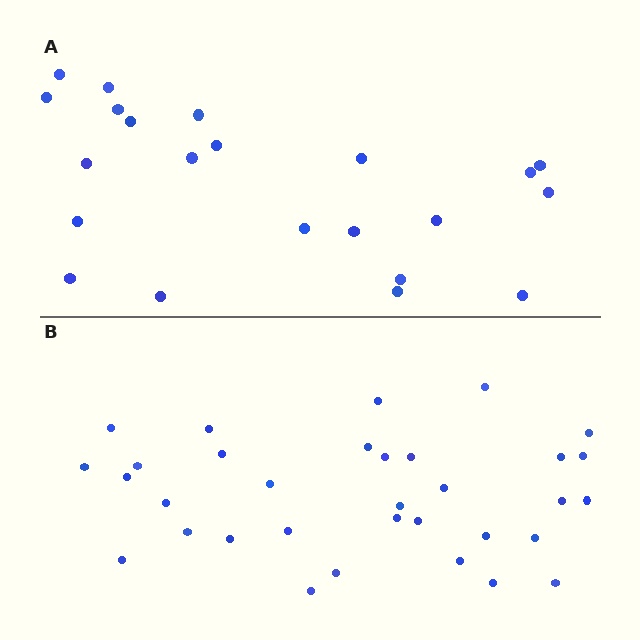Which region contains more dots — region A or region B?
Region B (the bottom region) has more dots.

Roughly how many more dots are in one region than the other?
Region B has roughly 12 or so more dots than region A.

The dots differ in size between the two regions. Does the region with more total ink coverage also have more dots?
No. Region A has more total ink coverage because its dots are larger, but region B actually contains more individual dots. Total area can be misleading — the number of items is what matters here.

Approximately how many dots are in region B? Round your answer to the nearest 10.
About 30 dots. (The exact count is 33, which rounds to 30.)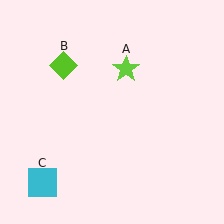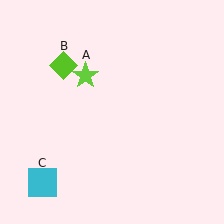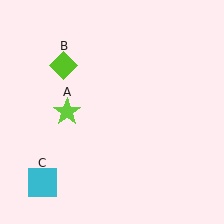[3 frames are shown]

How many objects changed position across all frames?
1 object changed position: lime star (object A).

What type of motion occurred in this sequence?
The lime star (object A) rotated counterclockwise around the center of the scene.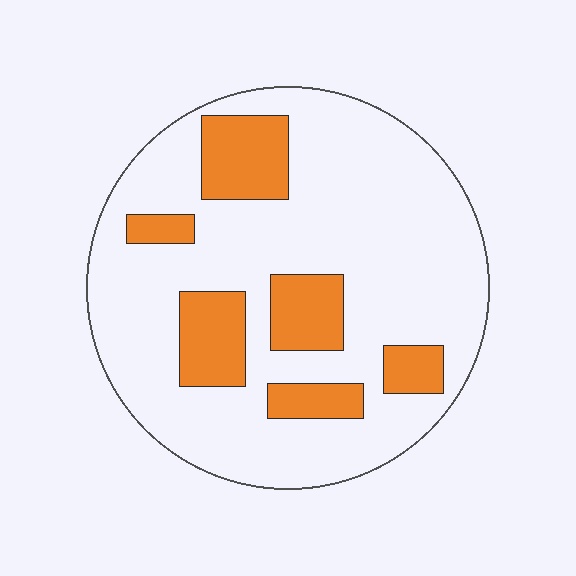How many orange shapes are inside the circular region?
6.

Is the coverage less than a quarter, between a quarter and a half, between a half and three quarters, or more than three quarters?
Less than a quarter.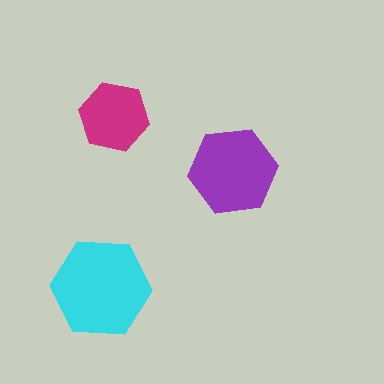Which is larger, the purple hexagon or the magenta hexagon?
The purple one.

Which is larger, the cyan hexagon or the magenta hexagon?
The cyan one.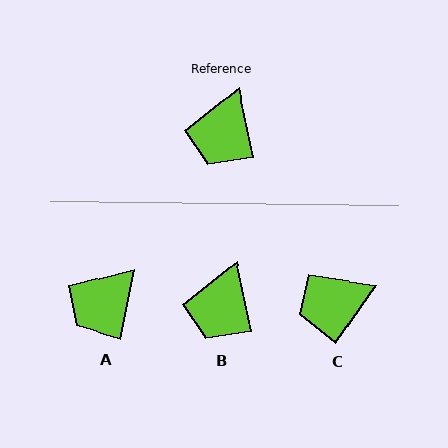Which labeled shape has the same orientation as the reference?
B.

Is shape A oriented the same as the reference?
No, it is off by about 24 degrees.